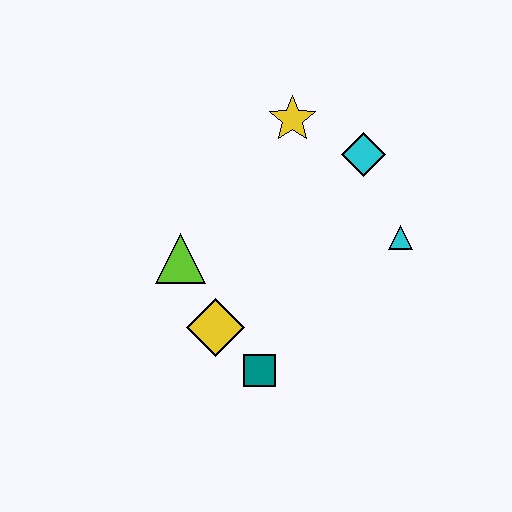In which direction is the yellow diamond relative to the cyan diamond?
The yellow diamond is below the cyan diamond.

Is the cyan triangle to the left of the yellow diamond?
No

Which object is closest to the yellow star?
The cyan diamond is closest to the yellow star.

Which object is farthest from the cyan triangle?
The lime triangle is farthest from the cyan triangle.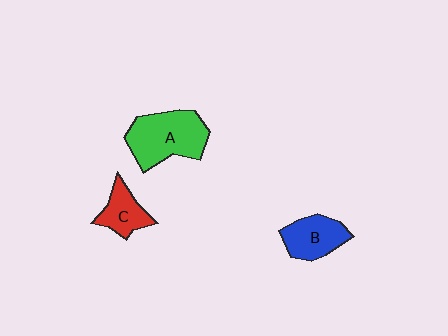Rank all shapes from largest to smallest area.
From largest to smallest: A (green), B (blue), C (red).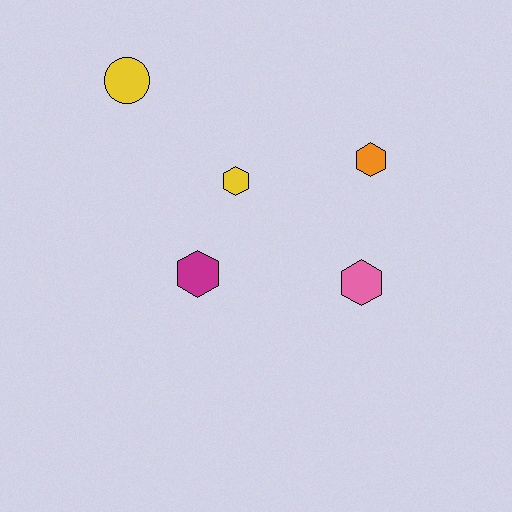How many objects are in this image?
There are 5 objects.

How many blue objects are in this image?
There are no blue objects.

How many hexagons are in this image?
There are 4 hexagons.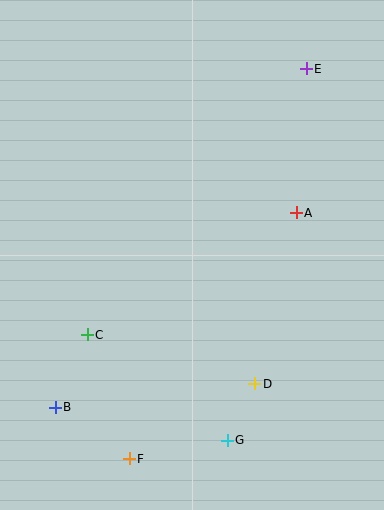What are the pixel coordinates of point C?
Point C is at (87, 335).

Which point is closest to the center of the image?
Point A at (296, 213) is closest to the center.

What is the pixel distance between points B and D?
The distance between B and D is 201 pixels.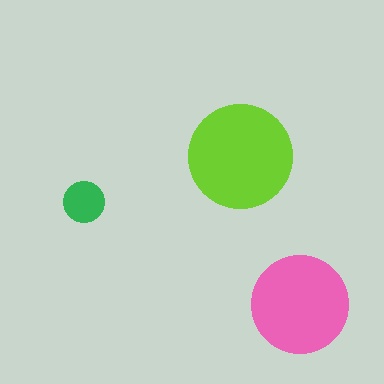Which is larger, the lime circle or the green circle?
The lime one.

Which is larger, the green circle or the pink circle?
The pink one.